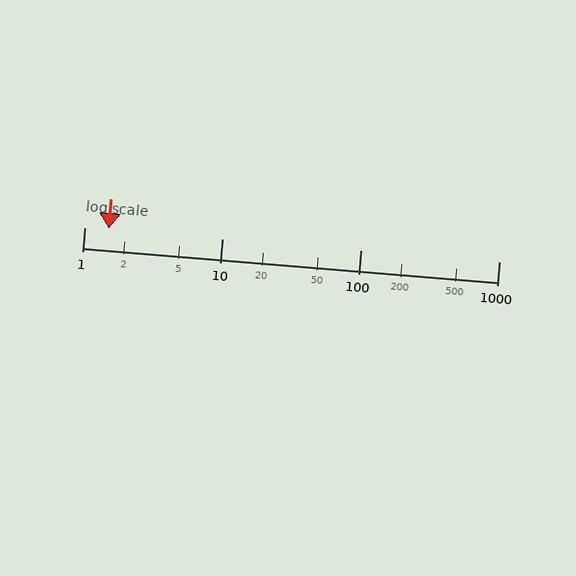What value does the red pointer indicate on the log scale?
The pointer indicates approximately 1.5.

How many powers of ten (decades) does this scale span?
The scale spans 3 decades, from 1 to 1000.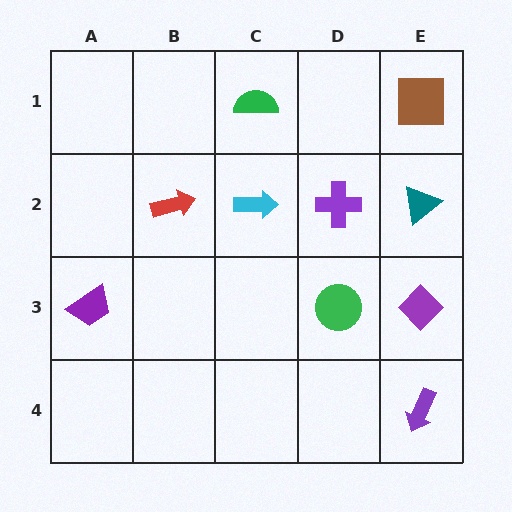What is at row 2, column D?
A purple cross.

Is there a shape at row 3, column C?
No, that cell is empty.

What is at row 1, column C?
A green semicircle.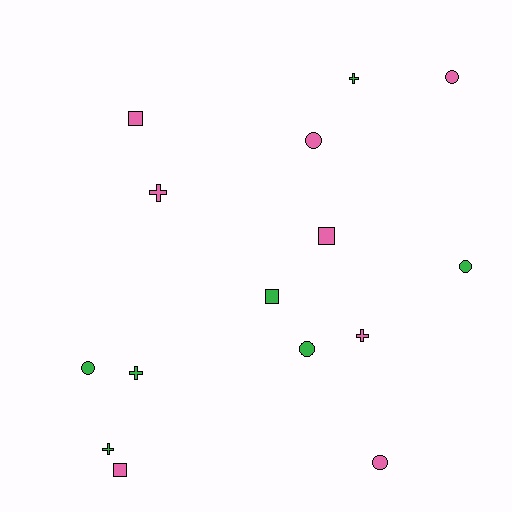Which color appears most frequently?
Pink, with 8 objects.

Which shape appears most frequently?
Circle, with 6 objects.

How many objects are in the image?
There are 15 objects.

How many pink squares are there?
There are 3 pink squares.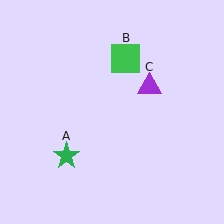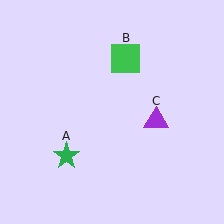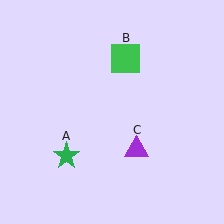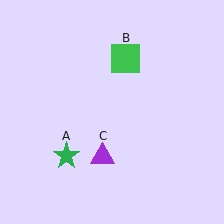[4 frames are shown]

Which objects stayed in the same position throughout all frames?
Green star (object A) and green square (object B) remained stationary.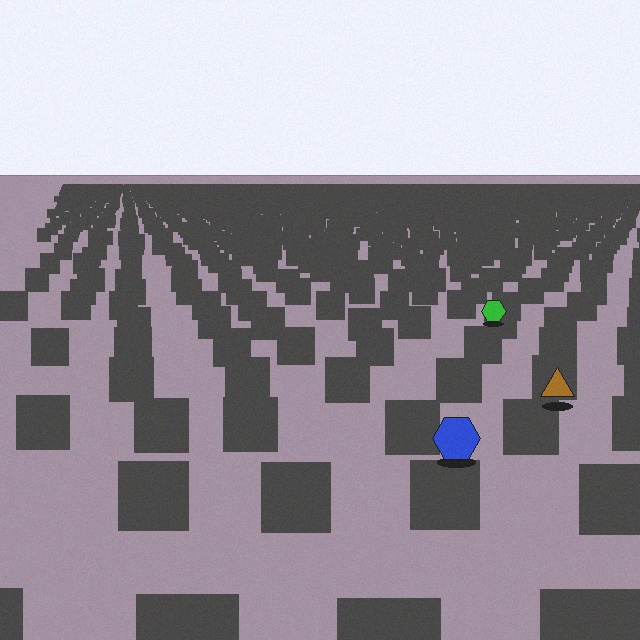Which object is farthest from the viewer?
The green hexagon is farthest from the viewer. It appears smaller and the ground texture around it is denser.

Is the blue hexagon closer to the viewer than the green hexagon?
Yes. The blue hexagon is closer — you can tell from the texture gradient: the ground texture is coarser near it.